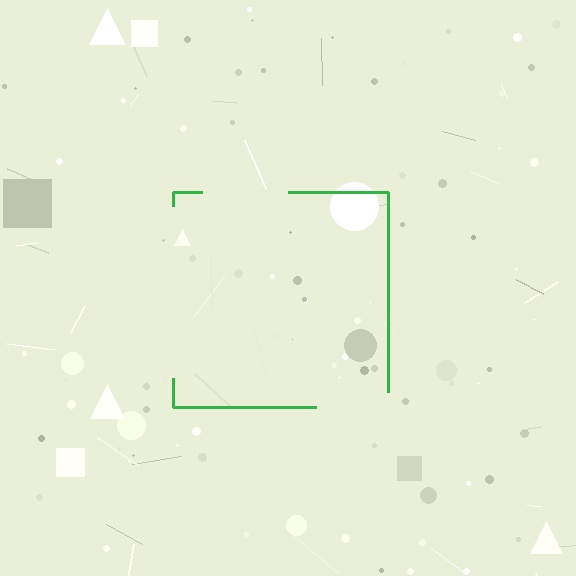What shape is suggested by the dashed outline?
The dashed outline suggests a square.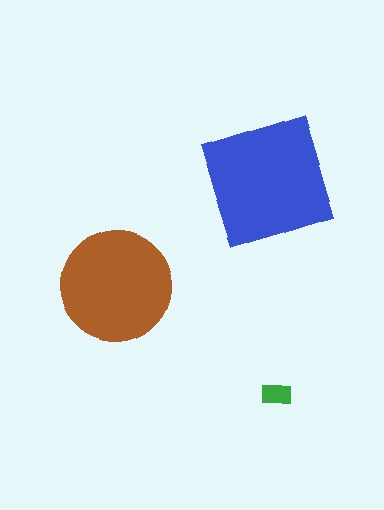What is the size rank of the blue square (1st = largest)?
1st.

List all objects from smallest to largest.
The green rectangle, the brown circle, the blue square.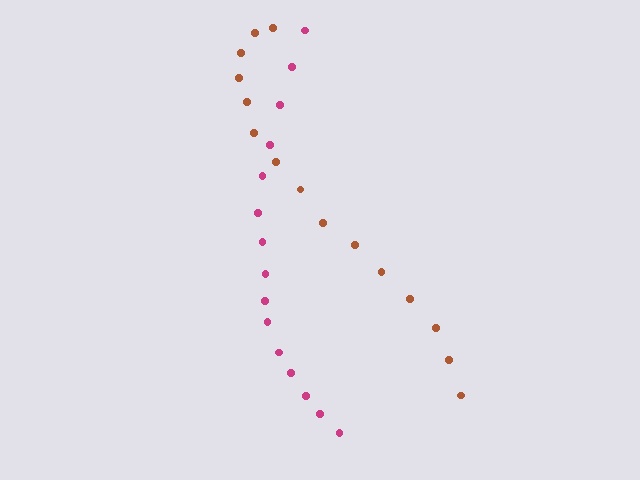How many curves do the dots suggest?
There are 2 distinct paths.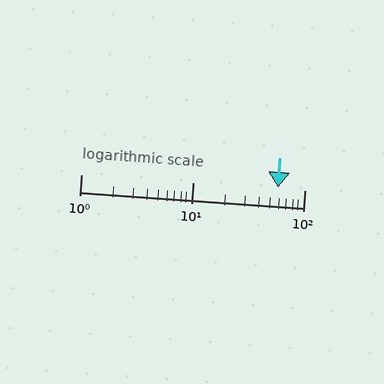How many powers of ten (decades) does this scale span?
The scale spans 2 decades, from 1 to 100.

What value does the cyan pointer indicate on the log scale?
The pointer indicates approximately 58.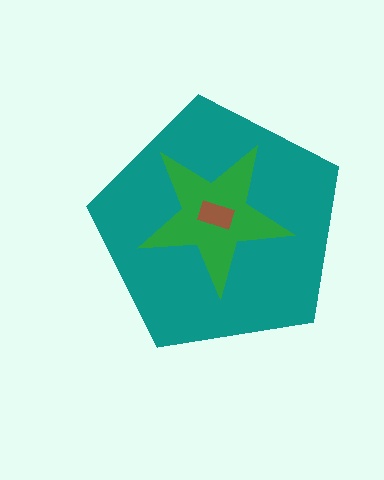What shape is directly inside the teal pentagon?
The green star.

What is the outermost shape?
The teal pentagon.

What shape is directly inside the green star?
The brown rectangle.